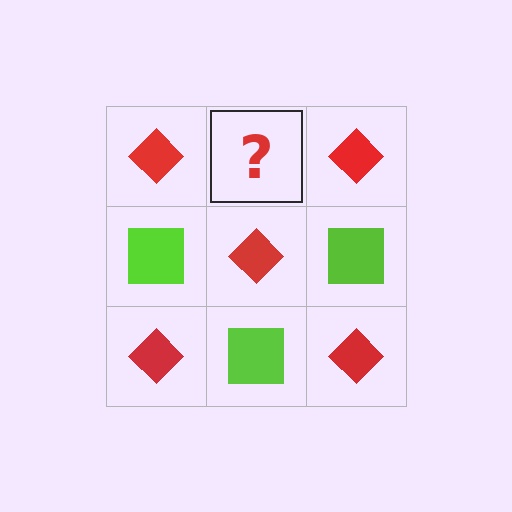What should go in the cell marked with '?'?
The missing cell should contain a lime square.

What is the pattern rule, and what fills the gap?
The rule is that it alternates red diamond and lime square in a checkerboard pattern. The gap should be filled with a lime square.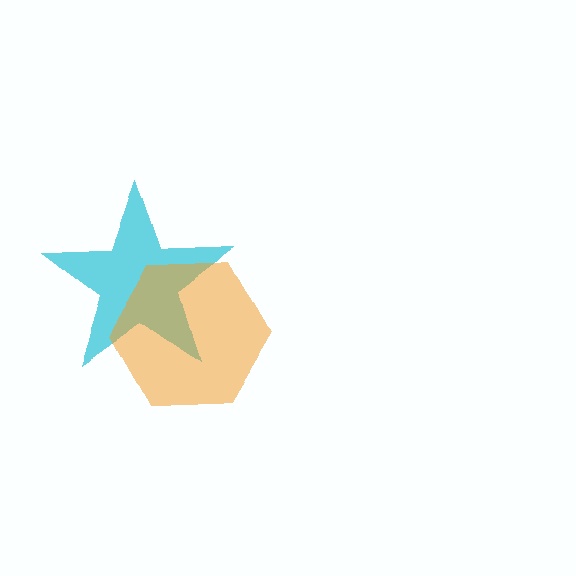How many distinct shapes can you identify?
There are 2 distinct shapes: a cyan star, an orange hexagon.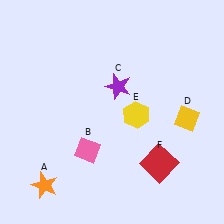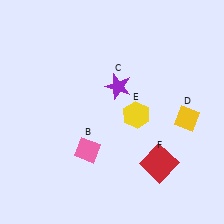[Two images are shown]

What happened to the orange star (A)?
The orange star (A) was removed in Image 2. It was in the bottom-left area of Image 1.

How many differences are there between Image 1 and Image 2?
There is 1 difference between the two images.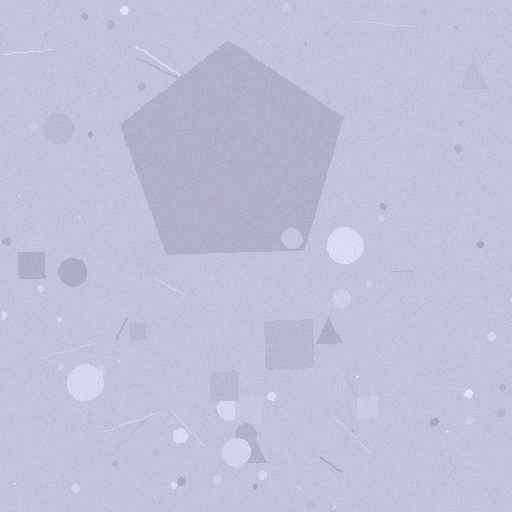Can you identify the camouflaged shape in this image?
The camouflaged shape is a pentagon.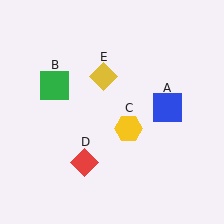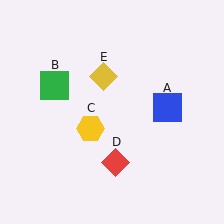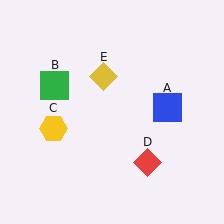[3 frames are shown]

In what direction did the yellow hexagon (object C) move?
The yellow hexagon (object C) moved left.